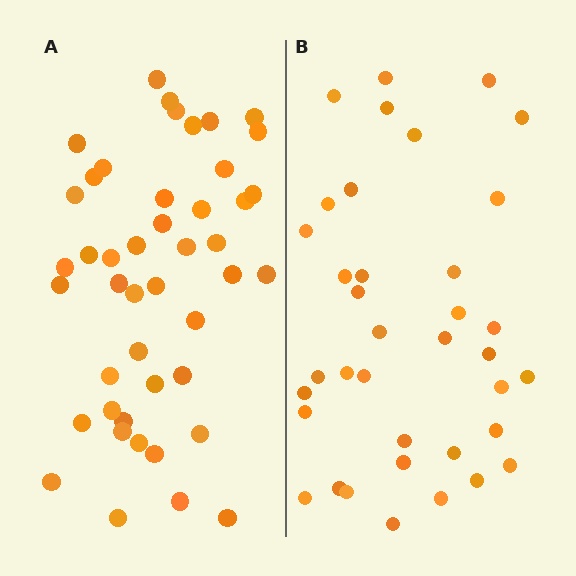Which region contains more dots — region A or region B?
Region A (the left region) has more dots.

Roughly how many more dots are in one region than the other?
Region A has roughly 8 or so more dots than region B.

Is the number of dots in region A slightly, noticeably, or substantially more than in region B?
Region A has only slightly more — the two regions are fairly close. The ratio is roughly 1.2 to 1.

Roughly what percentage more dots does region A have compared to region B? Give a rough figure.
About 20% more.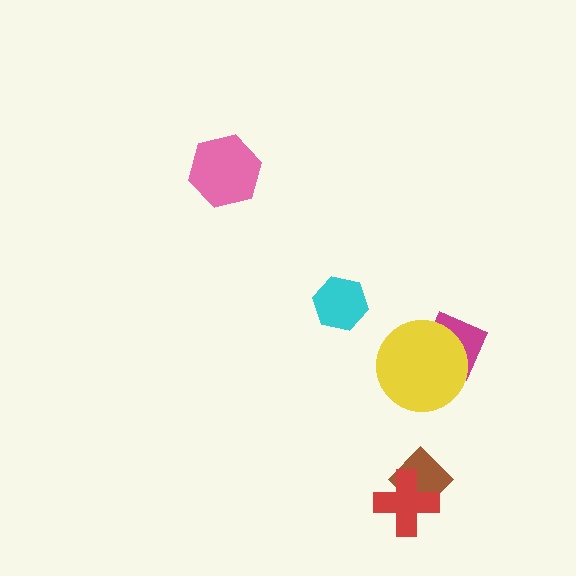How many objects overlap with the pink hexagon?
0 objects overlap with the pink hexagon.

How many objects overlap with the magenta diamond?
1 object overlaps with the magenta diamond.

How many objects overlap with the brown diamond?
1 object overlaps with the brown diamond.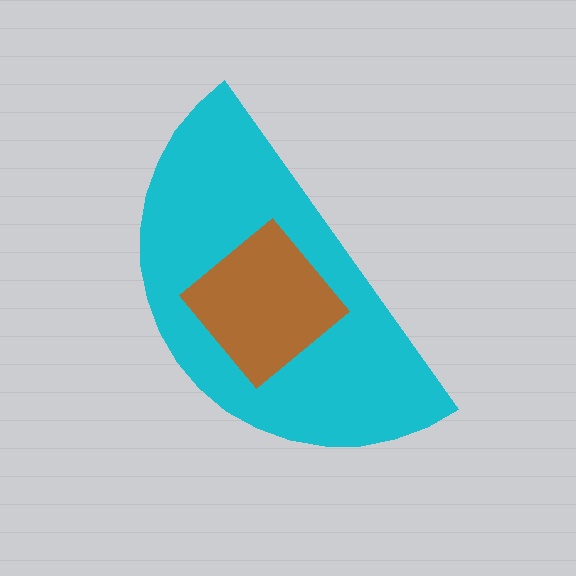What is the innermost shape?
The brown diamond.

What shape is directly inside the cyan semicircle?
The brown diamond.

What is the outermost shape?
The cyan semicircle.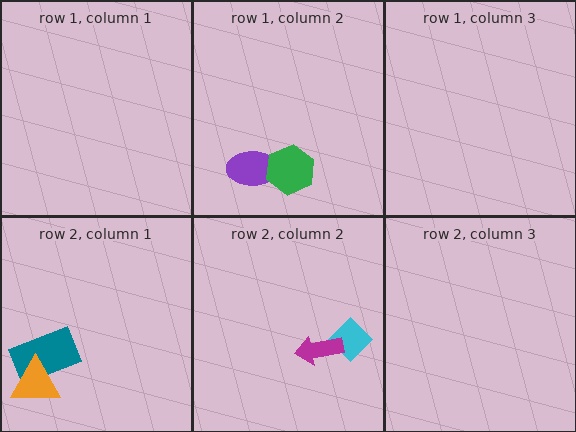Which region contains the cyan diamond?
The row 2, column 2 region.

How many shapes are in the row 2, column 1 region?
2.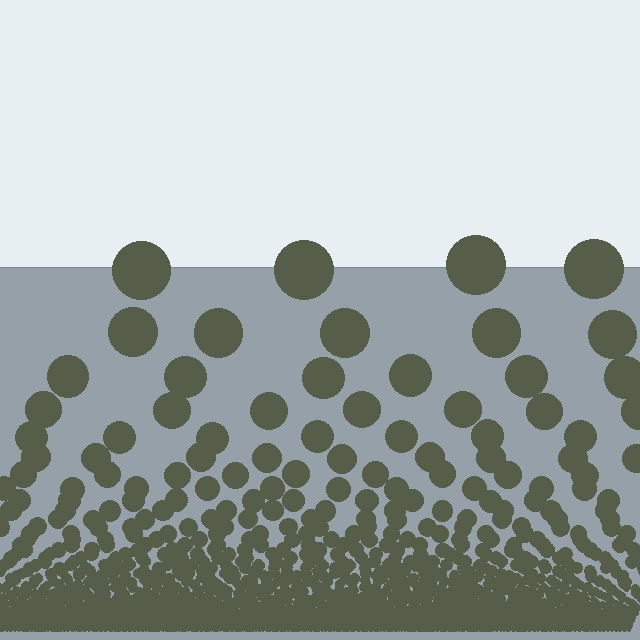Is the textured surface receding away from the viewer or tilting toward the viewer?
The surface appears to tilt toward the viewer. Texture elements get larger and sparser toward the top.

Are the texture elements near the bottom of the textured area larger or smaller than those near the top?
Smaller. The gradient is inverted — elements near the bottom are smaller and denser.